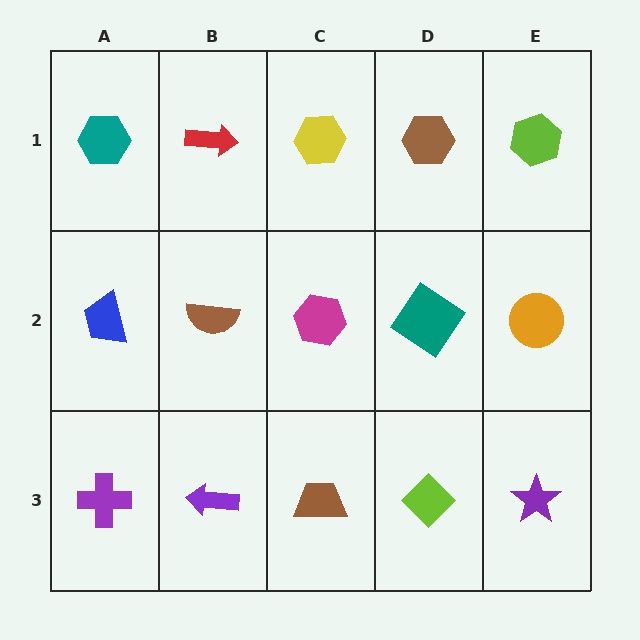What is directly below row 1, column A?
A blue trapezoid.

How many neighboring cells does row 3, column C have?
3.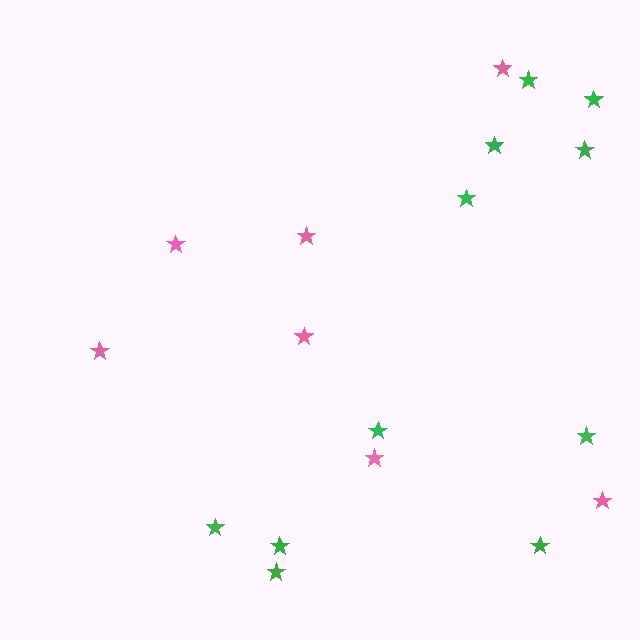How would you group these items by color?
There are 2 groups: one group of green stars (11) and one group of pink stars (7).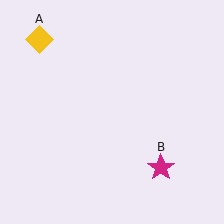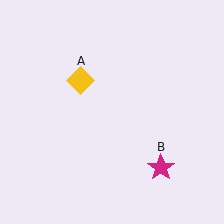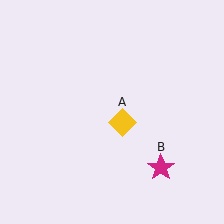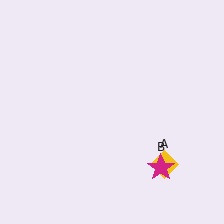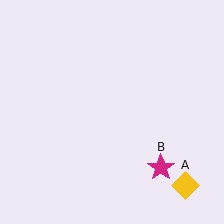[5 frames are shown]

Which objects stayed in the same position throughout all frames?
Magenta star (object B) remained stationary.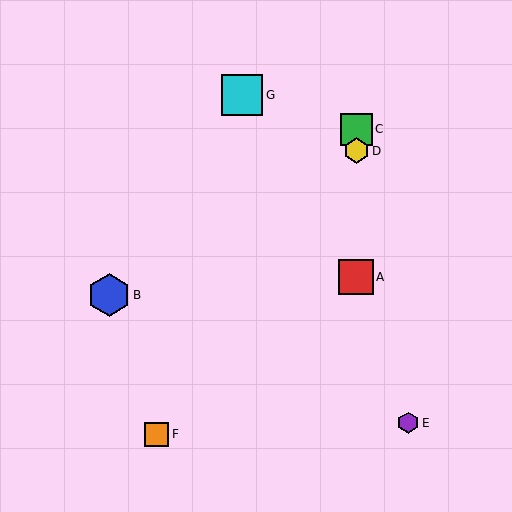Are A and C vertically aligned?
Yes, both are at x≈356.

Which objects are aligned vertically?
Objects A, C, D are aligned vertically.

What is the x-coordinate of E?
Object E is at x≈408.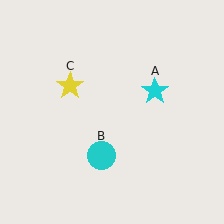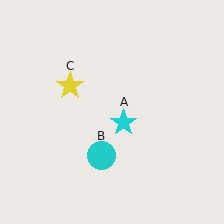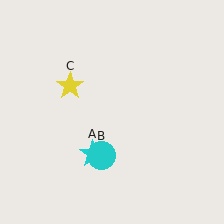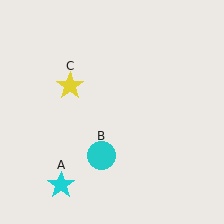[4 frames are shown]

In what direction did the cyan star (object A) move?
The cyan star (object A) moved down and to the left.